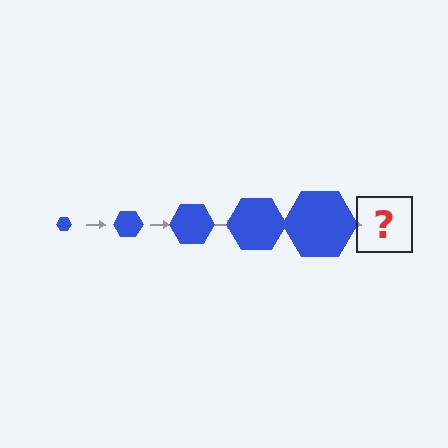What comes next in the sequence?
The next element should be a blue hexagon, larger than the previous one.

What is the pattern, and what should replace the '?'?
The pattern is that the hexagon gets progressively larger each step. The '?' should be a blue hexagon, larger than the previous one.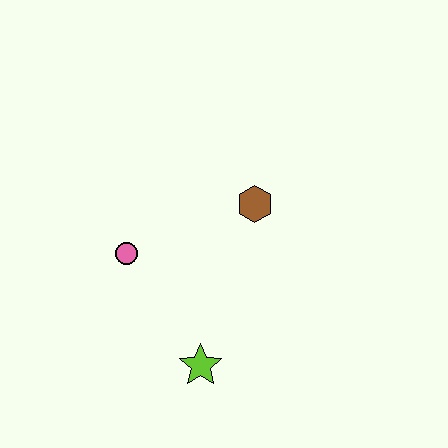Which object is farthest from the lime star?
The brown hexagon is farthest from the lime star.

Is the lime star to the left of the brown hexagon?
Yes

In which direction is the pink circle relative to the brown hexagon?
The pink circle is to the left of the brown hexagon.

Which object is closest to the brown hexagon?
The pink circle is closest to the brown hexagon.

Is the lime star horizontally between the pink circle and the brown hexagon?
Yes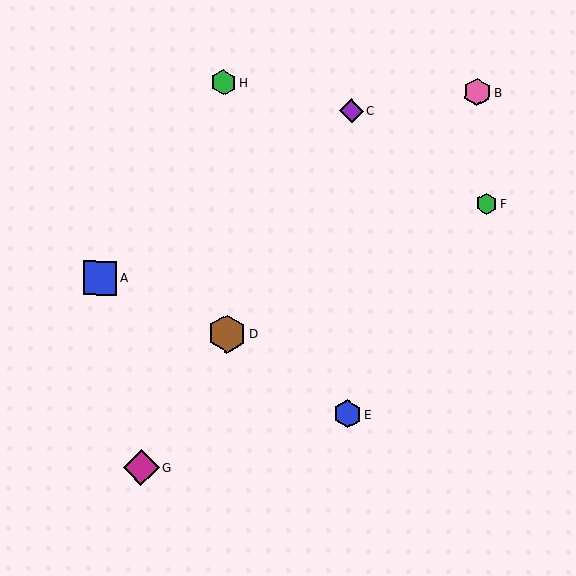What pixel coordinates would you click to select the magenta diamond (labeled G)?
Click at (141, 468) to select the magenta diamond G.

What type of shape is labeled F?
Shape F is a green hexagon.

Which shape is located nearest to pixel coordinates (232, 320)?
The brown hexagon (labeled D) at (227, 334) is nearest to that location.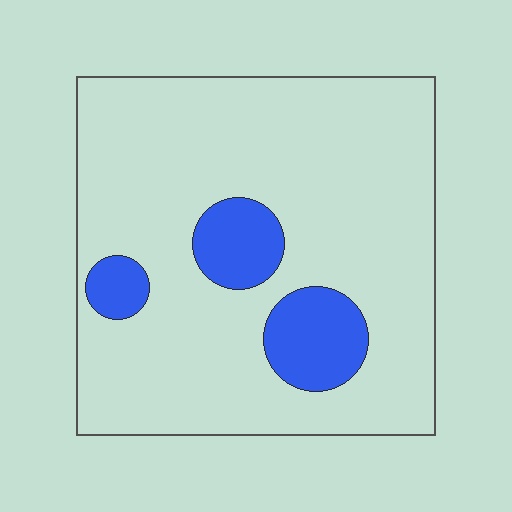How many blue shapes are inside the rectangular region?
3.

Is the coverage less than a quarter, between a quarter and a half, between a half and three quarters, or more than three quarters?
Less than a quarter.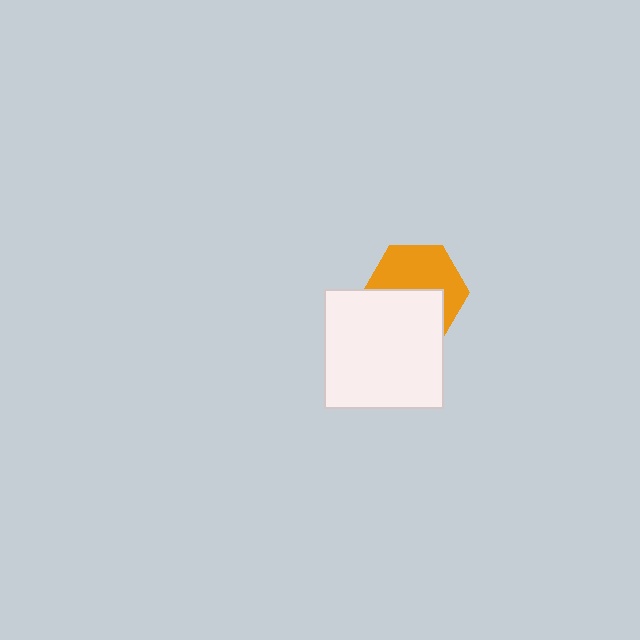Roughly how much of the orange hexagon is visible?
About half of it is visible (roughly 55%).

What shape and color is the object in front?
The object in front is a white square.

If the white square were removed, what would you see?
You would see the complete orange hexagon.